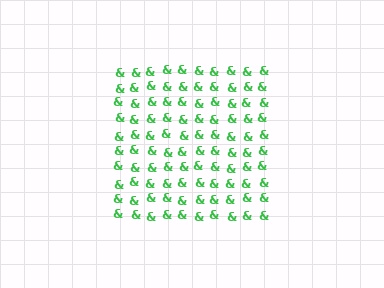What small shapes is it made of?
It is made of small ampersands.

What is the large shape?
The large shape is a square.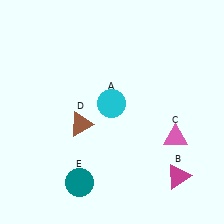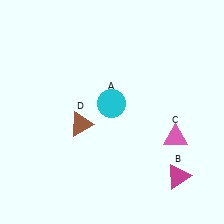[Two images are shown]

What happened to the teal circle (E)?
The teal circle (E) was removed in Image 2. It was in the bottom-left area of Image 1.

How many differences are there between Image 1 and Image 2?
There is 1 difference between the two images.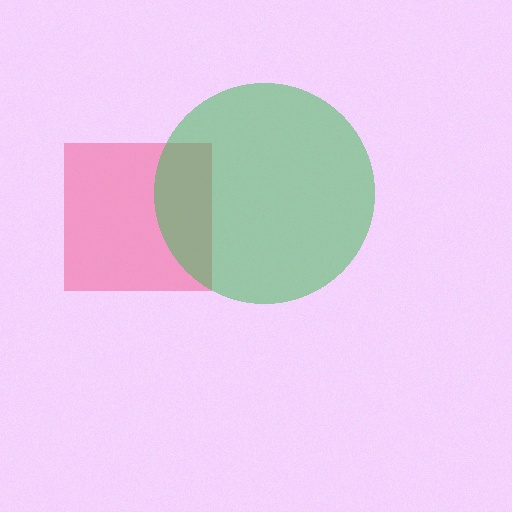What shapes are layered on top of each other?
The layered shapes are: a pink square, a green circle.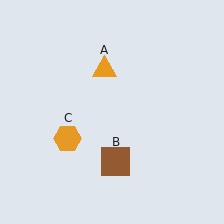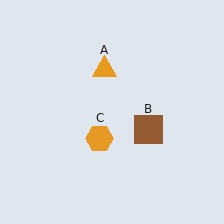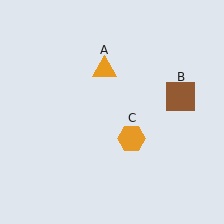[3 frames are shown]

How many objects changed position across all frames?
2 objects changed position: brown square (object B), orange hexagon (object C).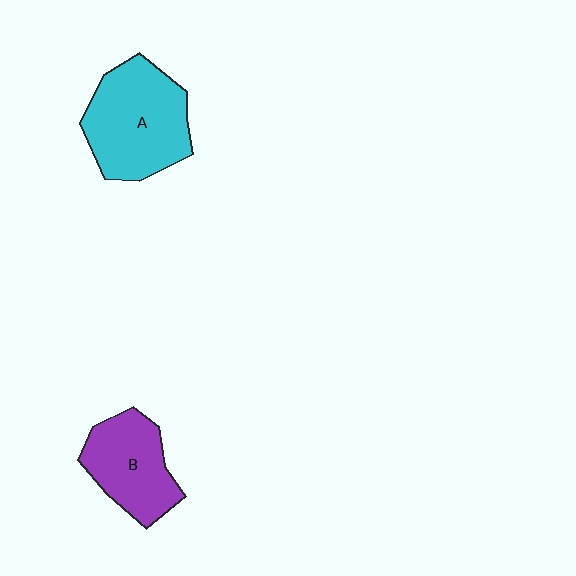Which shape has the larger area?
Shape A (cyan).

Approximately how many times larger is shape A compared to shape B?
Approximately 1.4 times.